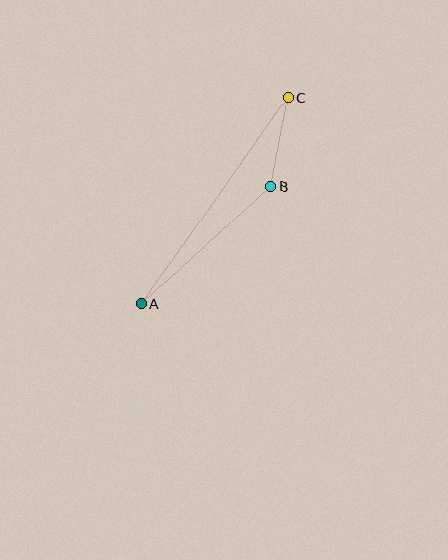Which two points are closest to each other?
Points B and C are closest to each other.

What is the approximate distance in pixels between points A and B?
The distance between A and B is approximately 175 pixels.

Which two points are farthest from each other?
Points A and C are farthest from each other.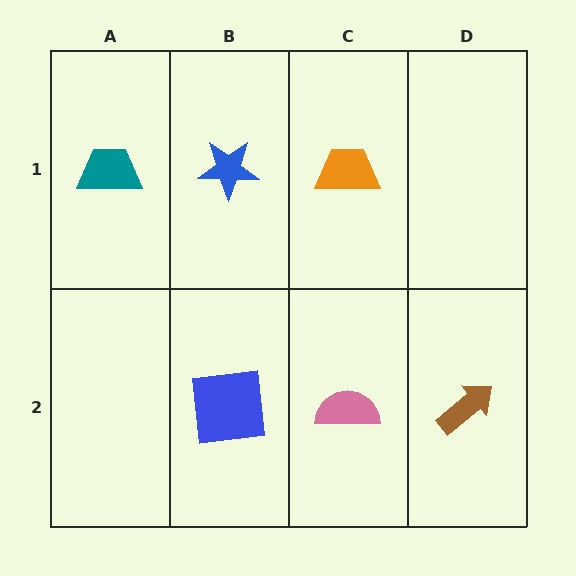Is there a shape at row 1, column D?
No, that cell is empty.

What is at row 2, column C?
A pink semicircle.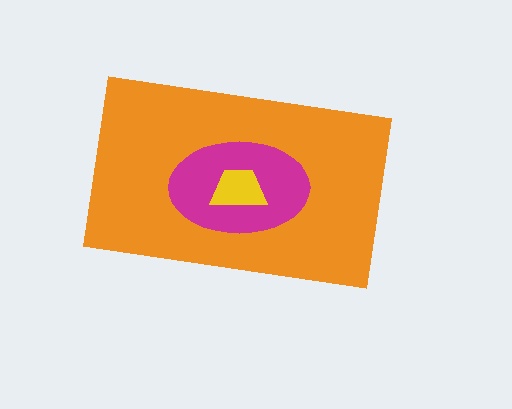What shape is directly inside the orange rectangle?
The magenta ellipse.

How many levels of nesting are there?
3.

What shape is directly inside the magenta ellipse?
The yellow trapezoid.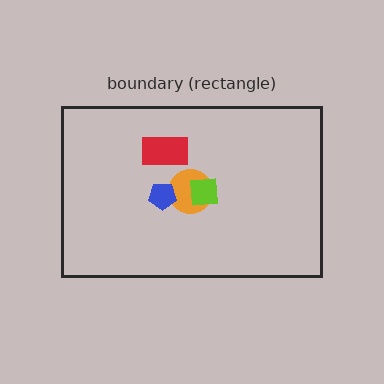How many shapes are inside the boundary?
5 inside, 0 outside.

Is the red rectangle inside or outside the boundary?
Inside.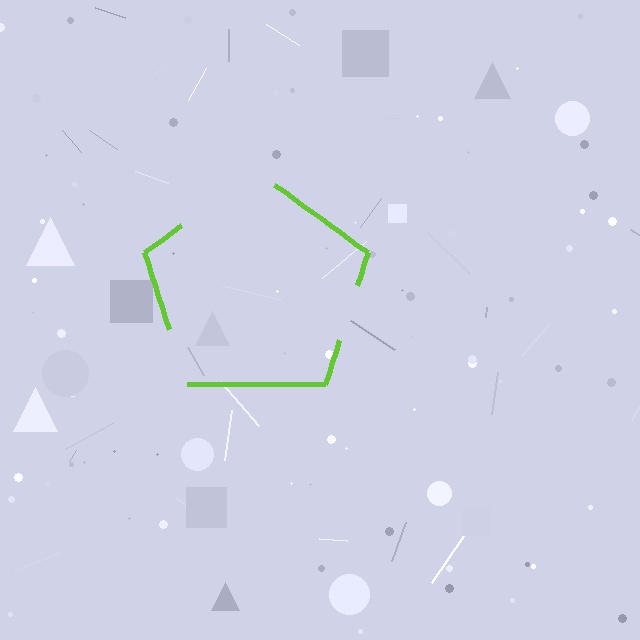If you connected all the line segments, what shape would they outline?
They would outline a pentagon.